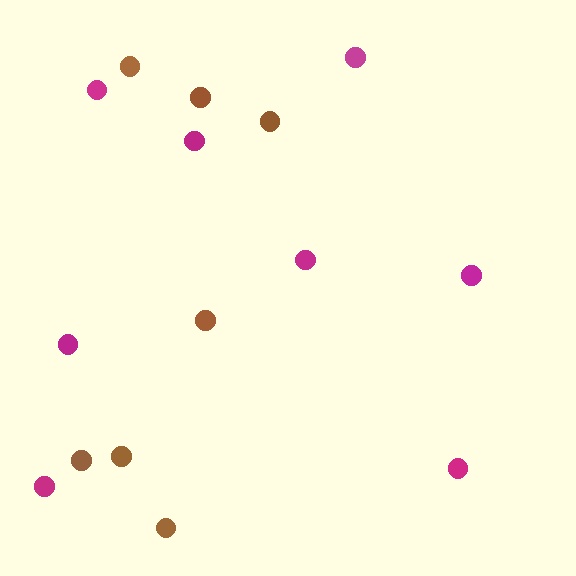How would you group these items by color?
There are 2 groups: one group of brown circles (7) and one group of magenta circles (8).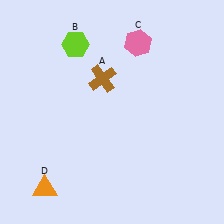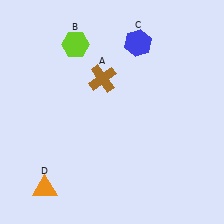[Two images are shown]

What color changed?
The hexagon (C) changed from pink in Image 1 to blue in Image 2.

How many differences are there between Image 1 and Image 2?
There is 1 difference between the two images.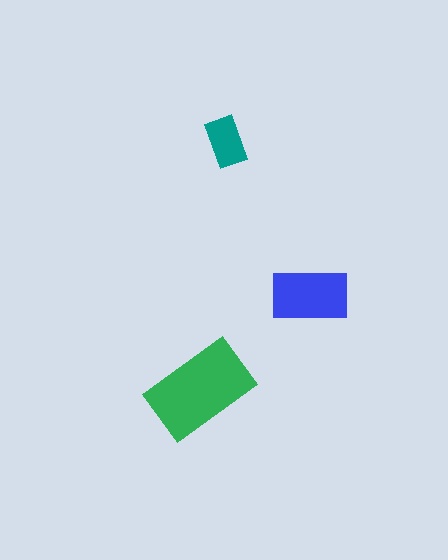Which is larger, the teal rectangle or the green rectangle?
The green one.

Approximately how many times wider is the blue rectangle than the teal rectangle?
About 1.5 times wider.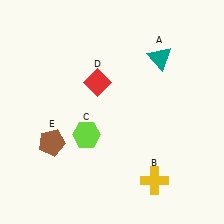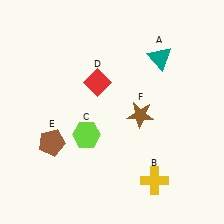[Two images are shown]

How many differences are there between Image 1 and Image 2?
There is 1 difference between the two images.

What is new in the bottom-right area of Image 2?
A brown star (F) was added in the bottom-right area of Image 2.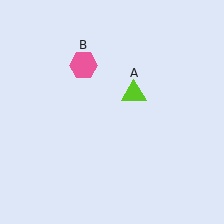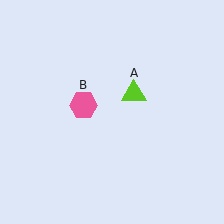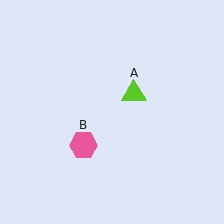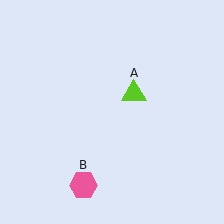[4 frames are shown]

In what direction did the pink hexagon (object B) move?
The pink hexagon (object B) moved down.